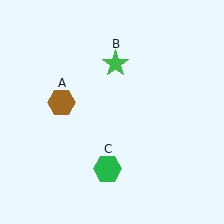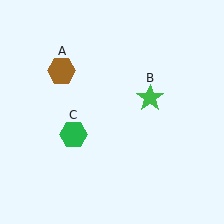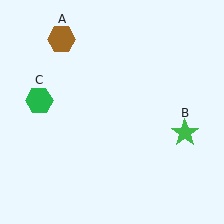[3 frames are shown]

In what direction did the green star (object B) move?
The green star (object B) moved down and to the right.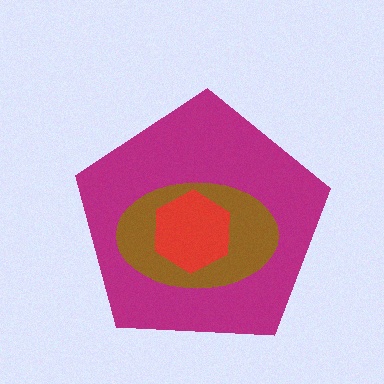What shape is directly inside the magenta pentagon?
The brown ellipse.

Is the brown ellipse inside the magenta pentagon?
Yes.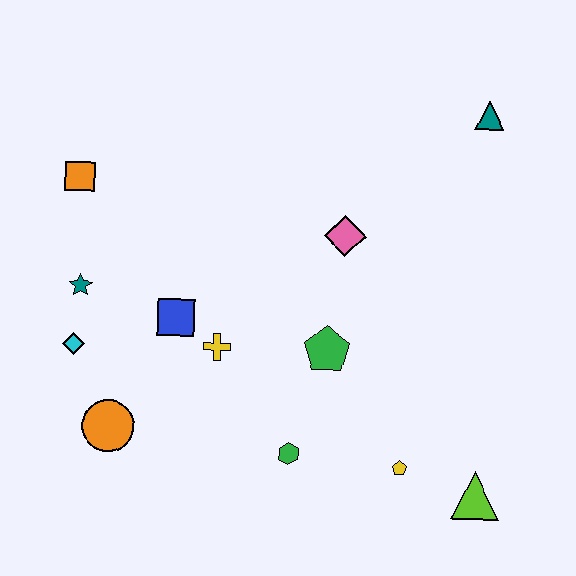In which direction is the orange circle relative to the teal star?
The orange circle is below the teal star.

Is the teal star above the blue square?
Yes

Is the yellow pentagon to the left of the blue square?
No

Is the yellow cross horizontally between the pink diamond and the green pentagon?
No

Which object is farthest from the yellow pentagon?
The orange square is farthest from the yellow pentagon.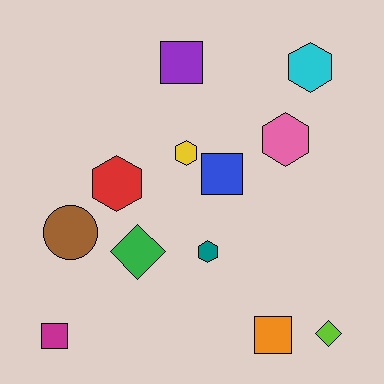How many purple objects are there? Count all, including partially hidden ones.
There is 1 purple object.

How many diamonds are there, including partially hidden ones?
There are 2 diamonds.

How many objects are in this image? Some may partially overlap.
There are 12 objects.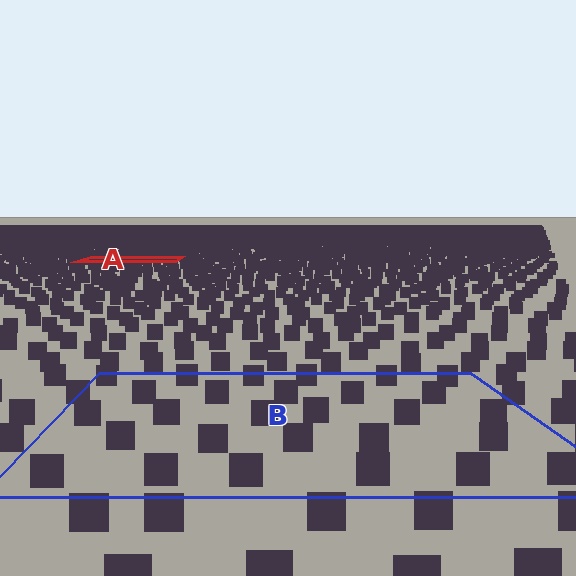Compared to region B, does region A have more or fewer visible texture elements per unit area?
Region A has more texture elements per unit area — they are packed more densely because it is farther away.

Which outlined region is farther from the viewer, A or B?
Region A is farther from the viewer — the texture elements inside it appear smaller and more densely packed.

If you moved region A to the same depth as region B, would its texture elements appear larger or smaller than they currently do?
They would appear larger. At a closer depth, the same texture elements are projected at a bigger on-screen size.